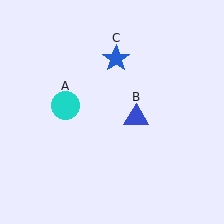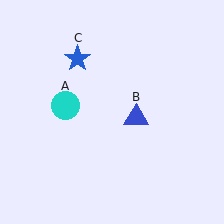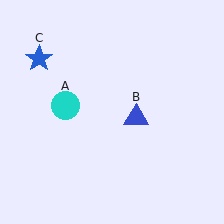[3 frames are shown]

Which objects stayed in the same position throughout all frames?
Cyan circle (object A) and blue triangle (object B) remained stationary.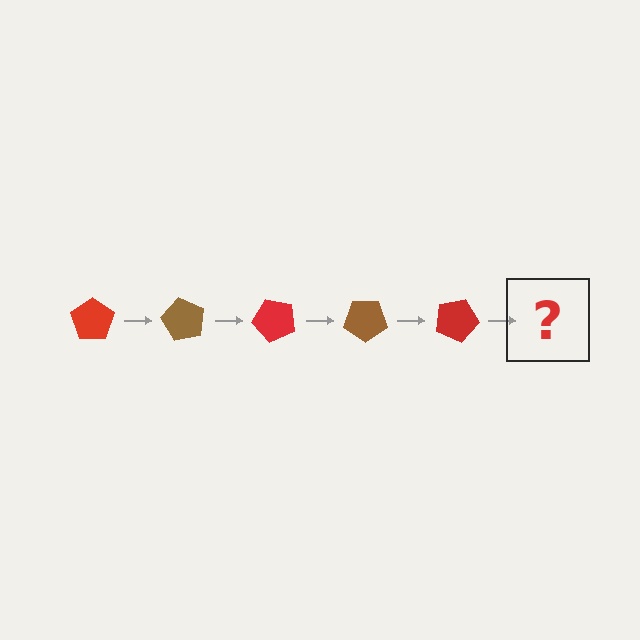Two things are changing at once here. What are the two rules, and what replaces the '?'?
The two rules are that it rotates 60 degrees each step and the color cycles through red and brown. The '?' should be a brown pentagon, rotated 300 degrees from the start.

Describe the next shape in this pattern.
It should be a brown pentagon, rotated 300 degrees from the start.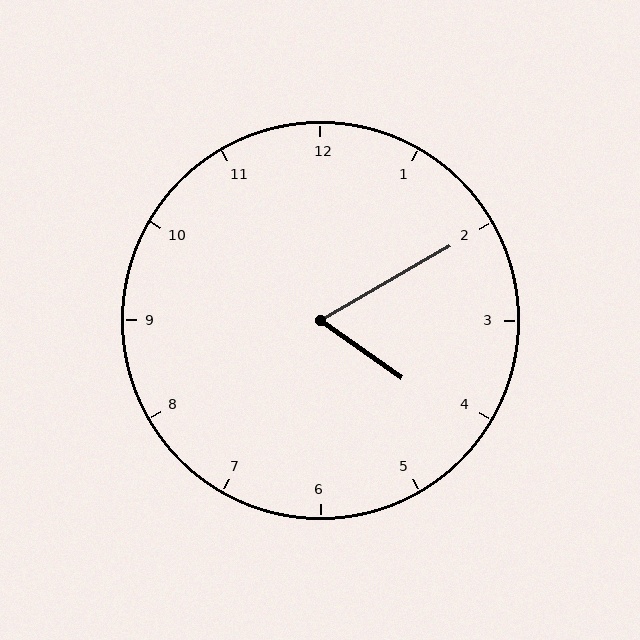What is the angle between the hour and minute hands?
Approximately 65 degrees.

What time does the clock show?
4:10.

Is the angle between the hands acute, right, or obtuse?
It is acute.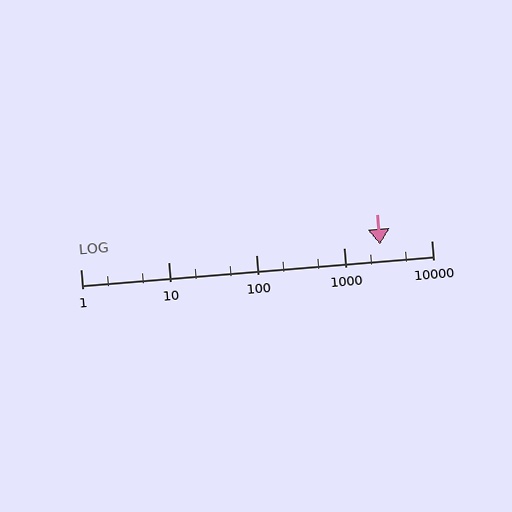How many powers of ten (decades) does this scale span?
The scale spans 4 decades, from 1 to 10000.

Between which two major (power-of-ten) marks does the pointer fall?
The pointer is between 1000 and 10000.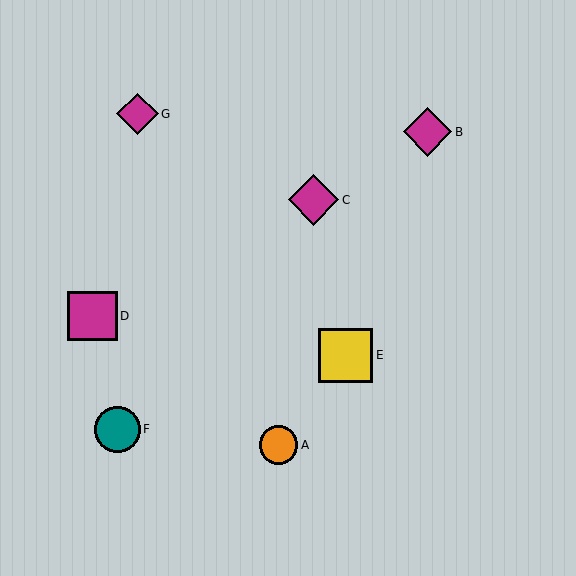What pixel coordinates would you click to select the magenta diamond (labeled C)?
Click at (314, 200) to select the magenta diamond C.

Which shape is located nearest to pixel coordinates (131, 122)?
The magenta diamond (labeled G) at (138, 114) is nearest to that location.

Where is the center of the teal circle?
The center of the teal circle is at (117, 429).